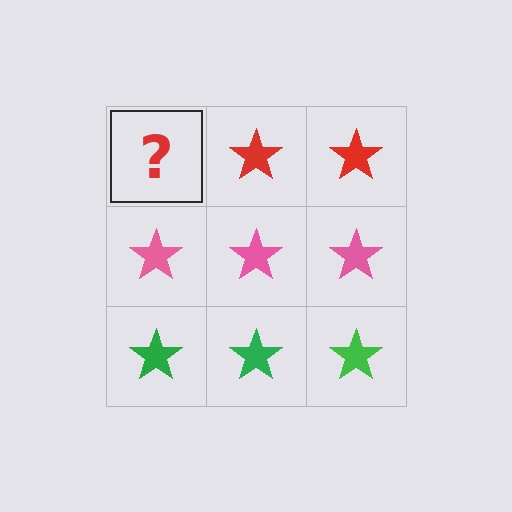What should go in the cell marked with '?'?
The missing cell should contain a red star.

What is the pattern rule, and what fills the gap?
The rule is that each row has a consistent color. The gap should be filled with a red star.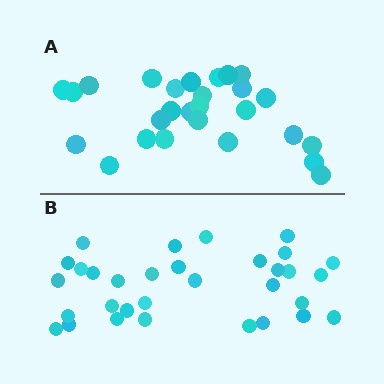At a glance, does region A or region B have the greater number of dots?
Region B (the bottom region) has more dots.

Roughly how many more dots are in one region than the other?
Region B has about 5 more dots than region A.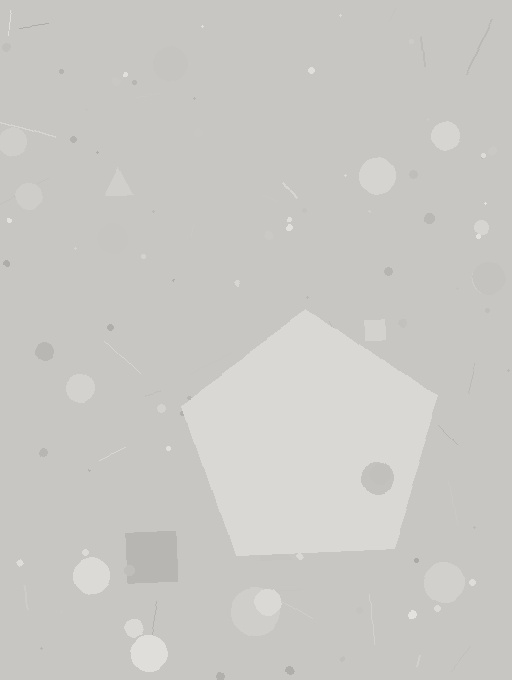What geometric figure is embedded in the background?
A pentagon is embedded in the background.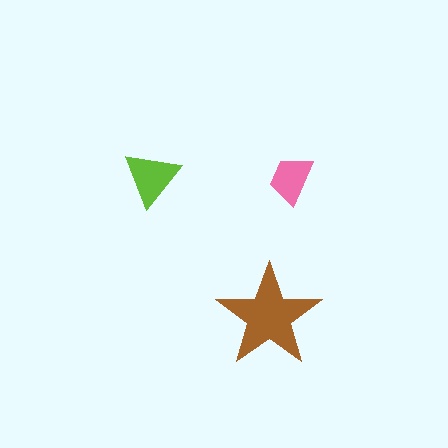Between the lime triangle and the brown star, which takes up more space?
The brown star.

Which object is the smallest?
The pink trapezoid.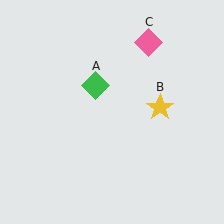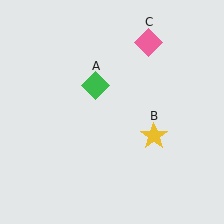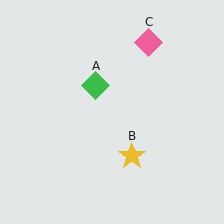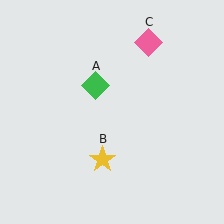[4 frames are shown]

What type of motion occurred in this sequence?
The yellow star (object B) rotated clockwise around the center of the scene.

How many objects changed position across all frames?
1 object changed position: yellow star (object B).